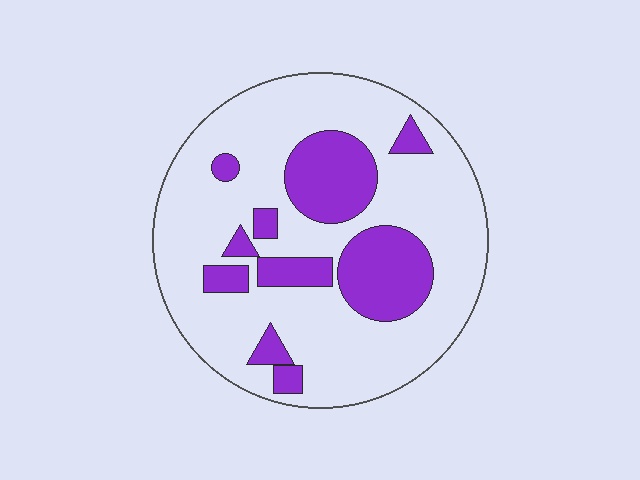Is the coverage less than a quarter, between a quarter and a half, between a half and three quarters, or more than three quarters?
Between a quarter and a half.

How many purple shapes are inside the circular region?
10.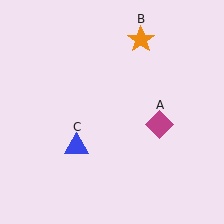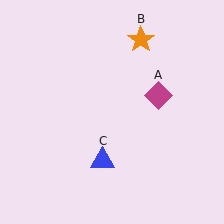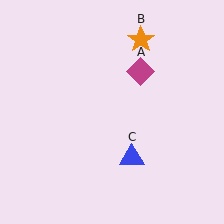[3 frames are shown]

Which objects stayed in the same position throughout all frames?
Orange star (object B) remained stationary.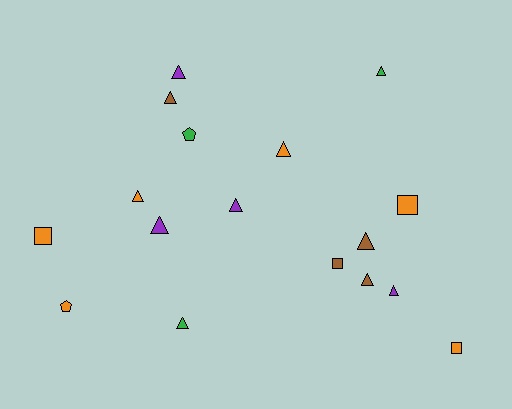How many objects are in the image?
There are 17 objects.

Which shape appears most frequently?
Triangle, with 11 objects.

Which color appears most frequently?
Orange, with 6 objects.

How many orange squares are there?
There are 3 orange squares.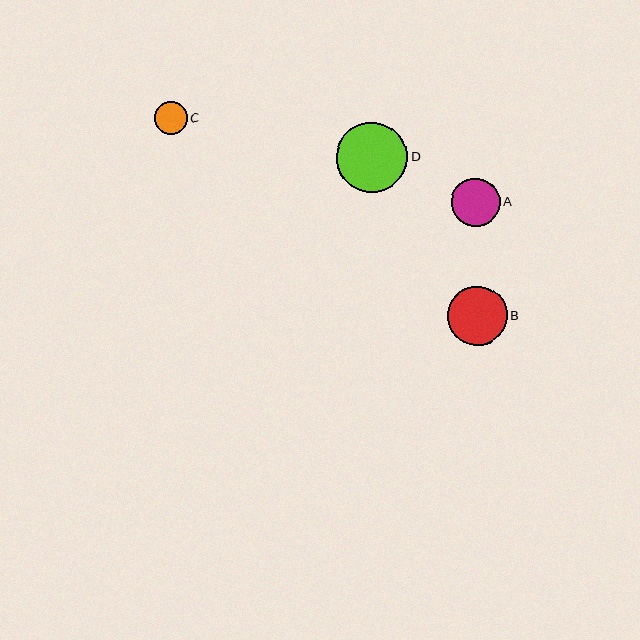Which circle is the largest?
Circle D is the largest with a size of approximately 71 pixels.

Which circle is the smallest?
Circle C is the smallest with a size of approximately 33 pixels.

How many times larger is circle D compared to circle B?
Circle D is approximately 1.2 times the size of circle B.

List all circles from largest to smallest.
From largest to smallest: D, B, A, C.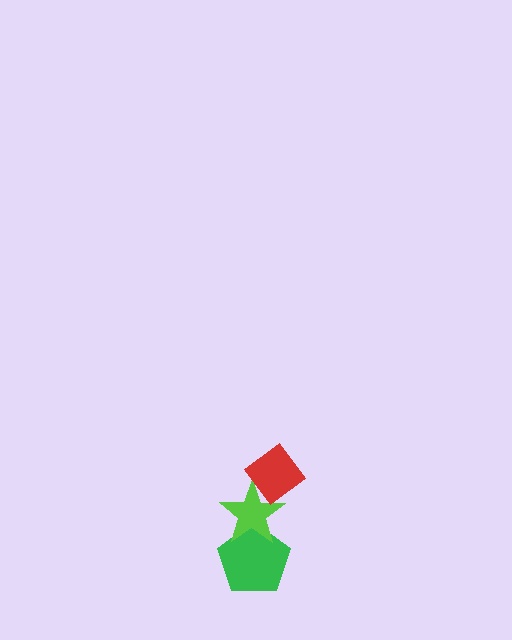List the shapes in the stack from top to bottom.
From top to bottom: the red diamond, the lime star, the green pentagon.